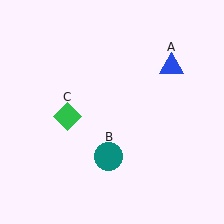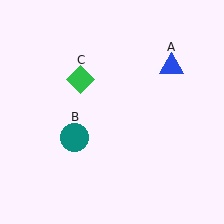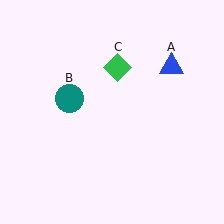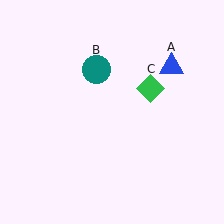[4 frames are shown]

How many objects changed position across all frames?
2 objects changed position: teal circle (object B), green diamond (object C).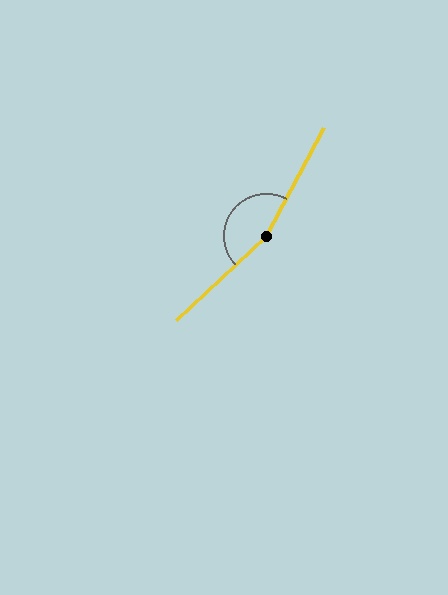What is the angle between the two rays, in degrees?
Approximately 162 degrees.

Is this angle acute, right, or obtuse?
It is obtuse.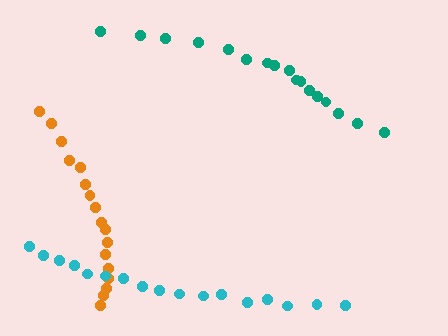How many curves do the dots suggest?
There are 3 distinct paths.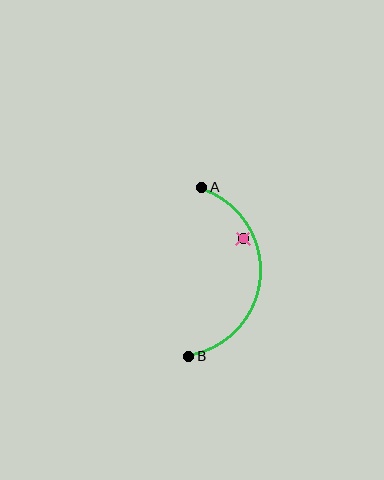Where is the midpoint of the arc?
The arc midpoint is the point on the curve farthest from the straight line joining A and B. It sits to the right of that line.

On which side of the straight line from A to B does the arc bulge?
The arc bulges to the right of the straight line connecting A and B.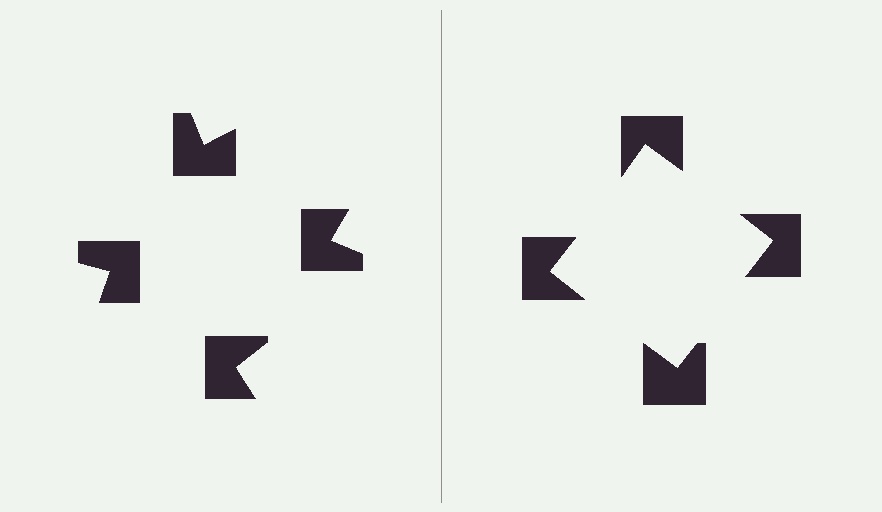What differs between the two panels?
The notched squares are positioned identically on both sides; only the wedge orientations differ. On the right they align to a square; on the left they are misaligned.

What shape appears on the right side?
An illusory square.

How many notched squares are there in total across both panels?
8 — 4 on each side.